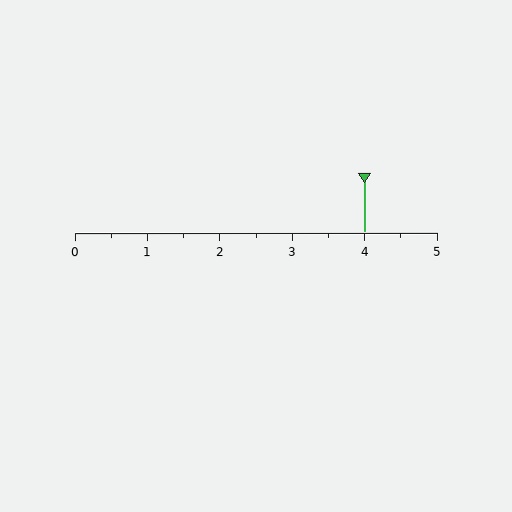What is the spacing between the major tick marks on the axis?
The major ticks are spaced 1 apart.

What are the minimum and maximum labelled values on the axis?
The axis runs from 0 to 5.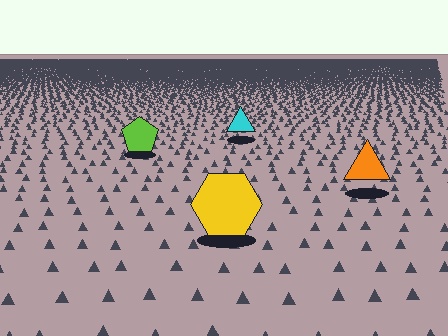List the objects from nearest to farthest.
From nearest to farthest: the yellow hexagon, the orange triangle, the lime pentagon, the cyan triangle.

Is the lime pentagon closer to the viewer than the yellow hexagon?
No. The yellow hexagon is closer — you can tell from the texture gradient: the ground texture is coarser near it.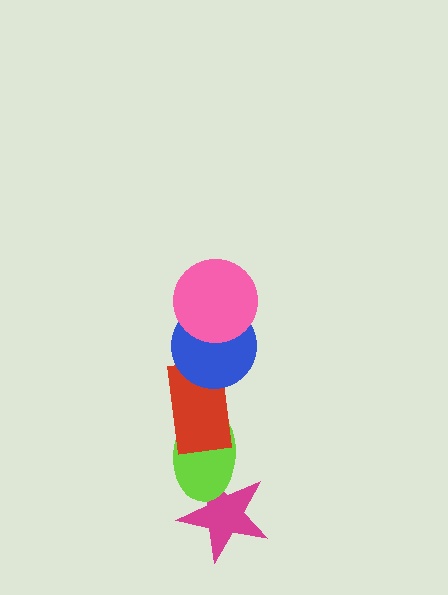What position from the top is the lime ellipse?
The lime ellipse is 4th from the top.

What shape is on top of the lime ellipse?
The red rectangle is on top of the lime ellipse.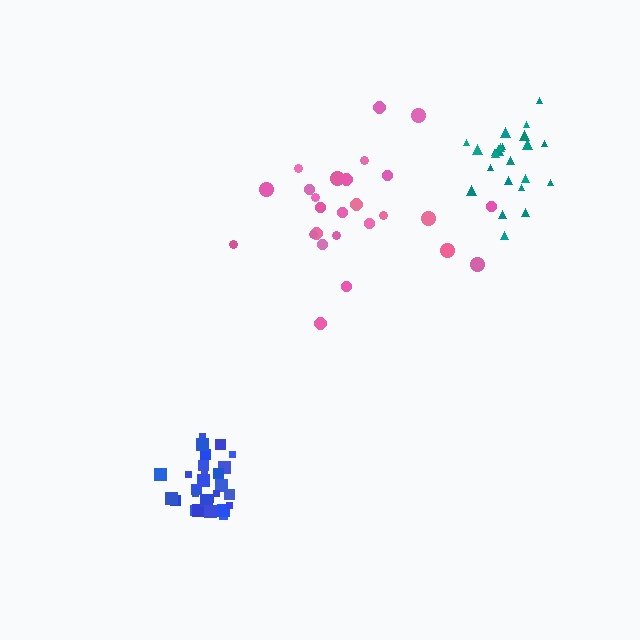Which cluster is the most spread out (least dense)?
Pink.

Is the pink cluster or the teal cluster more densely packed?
Teal.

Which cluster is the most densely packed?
Blue.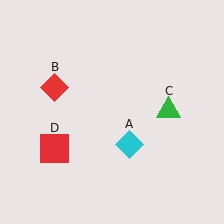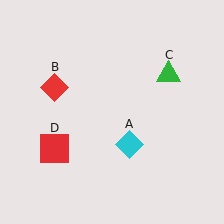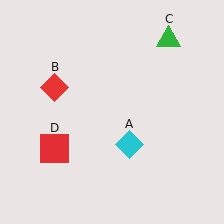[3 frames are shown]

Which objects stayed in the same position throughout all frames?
Cyan diamond (object A) and red diamond (object B) and red square (object D) remained stationary.